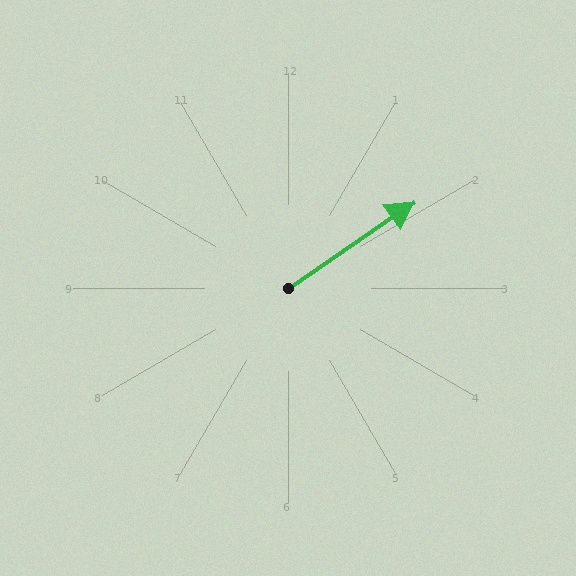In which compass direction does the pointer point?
Northeast.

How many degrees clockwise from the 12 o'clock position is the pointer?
Approximately 56 degrees.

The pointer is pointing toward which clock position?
Roughly 2 o'clock.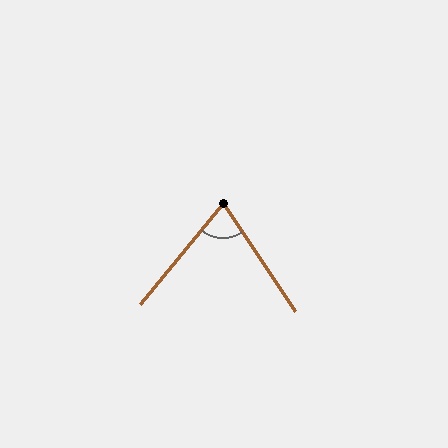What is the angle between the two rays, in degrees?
Approximately 73 degrees.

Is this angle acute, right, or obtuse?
It is acute.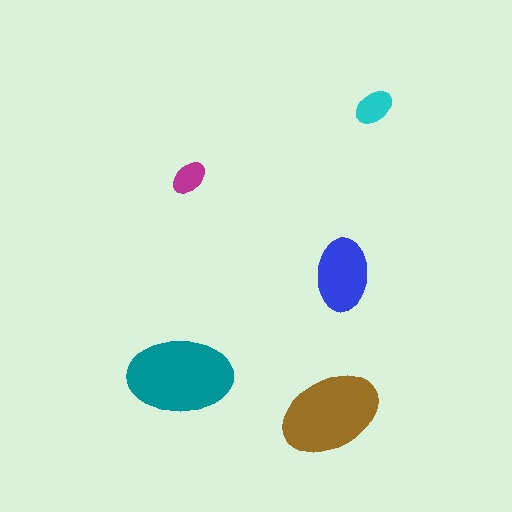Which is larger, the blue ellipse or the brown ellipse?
The brown one.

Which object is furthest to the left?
The teal ellipse is leftmost.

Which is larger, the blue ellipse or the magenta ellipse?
The blue one.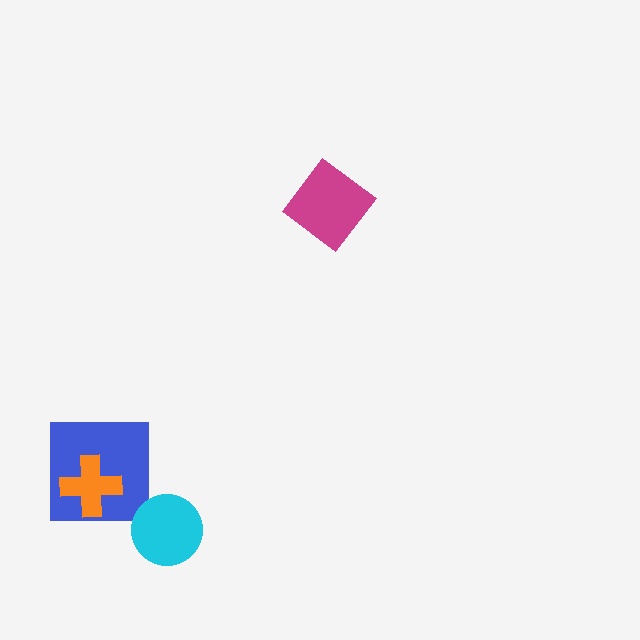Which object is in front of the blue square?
The orange cross is in front of the blue square.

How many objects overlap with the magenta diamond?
0 objects overlap with the magenta diamond.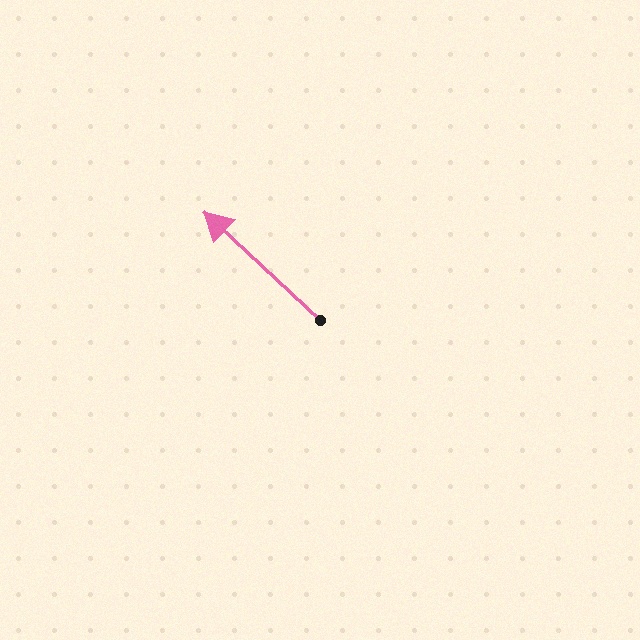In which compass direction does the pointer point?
Northwest.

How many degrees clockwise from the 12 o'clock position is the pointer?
Approximately 313 degrees.